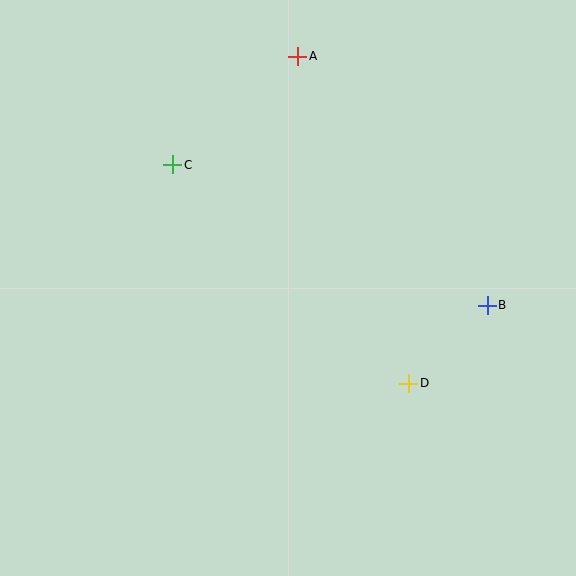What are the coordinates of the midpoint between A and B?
The midpoint between A and B is at (392, 181).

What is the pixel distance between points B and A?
The distance between B and A is 313 pixels.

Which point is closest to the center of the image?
Point D at (409, 383) is closest to the center.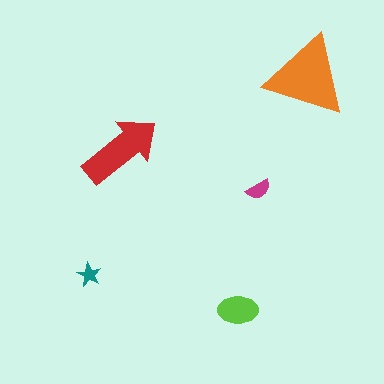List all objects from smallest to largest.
The teal star, the magenta semicircle, the lime ellipse, the red arrow, the orange triangle.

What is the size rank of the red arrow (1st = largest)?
2nd.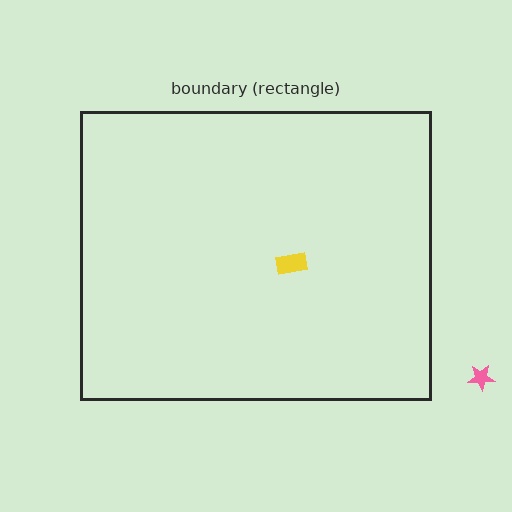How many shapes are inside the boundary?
1 inside, 1 outside.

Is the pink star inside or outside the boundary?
Outside.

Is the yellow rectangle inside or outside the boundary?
Inside.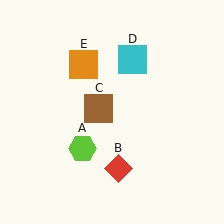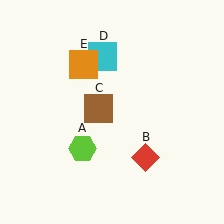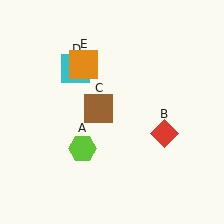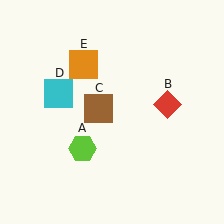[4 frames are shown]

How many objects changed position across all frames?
2 objects changed position: red diamond (object B), cyan square (object D).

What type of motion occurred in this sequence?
The red diamond (object B), cyan square (object D) rotated counterclockwise around the center of the scene.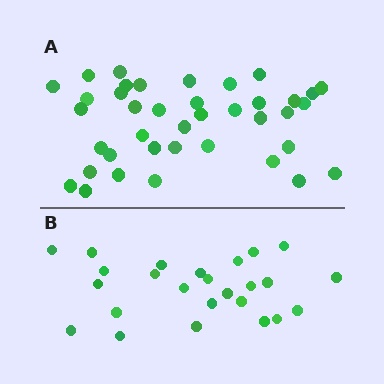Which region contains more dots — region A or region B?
Region A (the top region) has more dots.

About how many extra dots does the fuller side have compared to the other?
Region A has approximately 15 more dots than region B.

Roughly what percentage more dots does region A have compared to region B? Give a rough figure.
About 55% more.